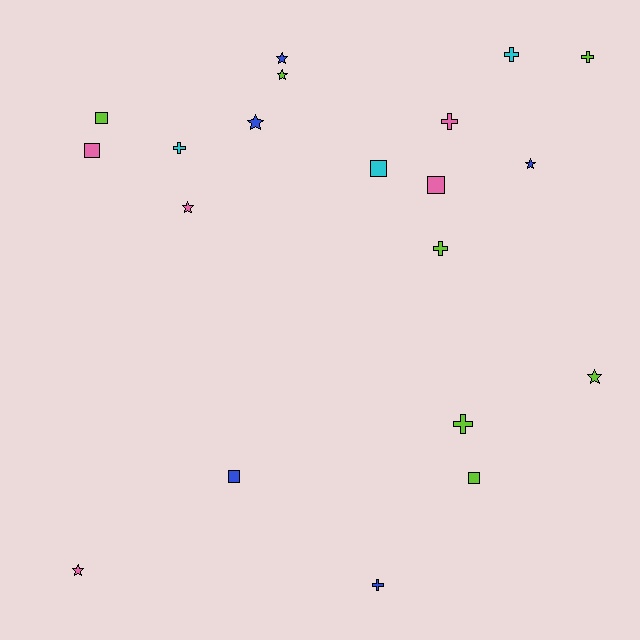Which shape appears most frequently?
Star, with 7 objects.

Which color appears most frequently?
Lime, with 7 objects.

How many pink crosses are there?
There is 1 pink cross.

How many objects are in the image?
There are 20 objects.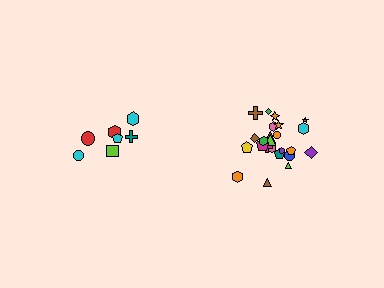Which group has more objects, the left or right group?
The right group.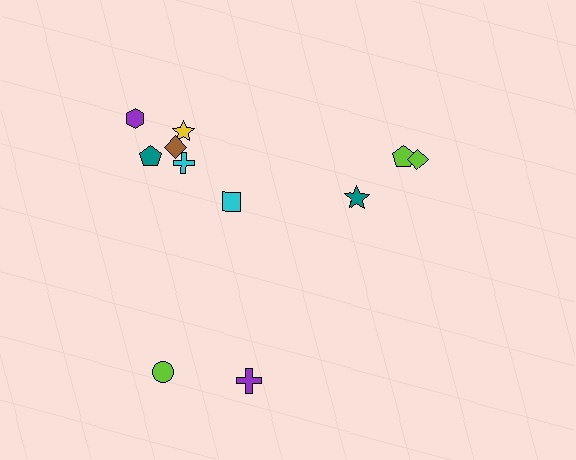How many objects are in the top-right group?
There are 3 objects.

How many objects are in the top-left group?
There are 5 objects.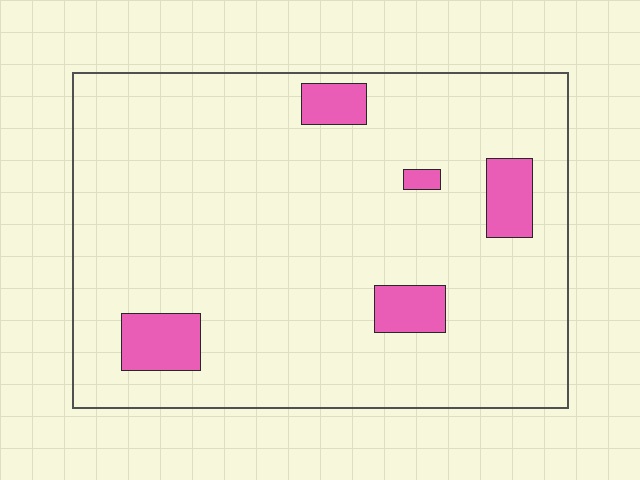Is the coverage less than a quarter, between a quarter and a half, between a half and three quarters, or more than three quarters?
Less than a quarter.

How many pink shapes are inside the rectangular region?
5.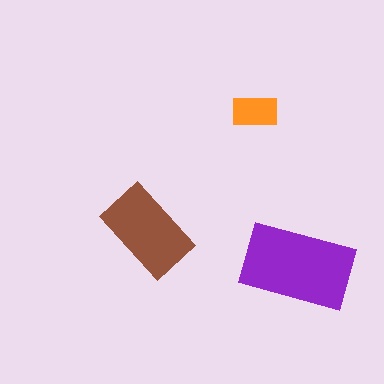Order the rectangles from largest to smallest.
the purple one, the brown one, the orange one.